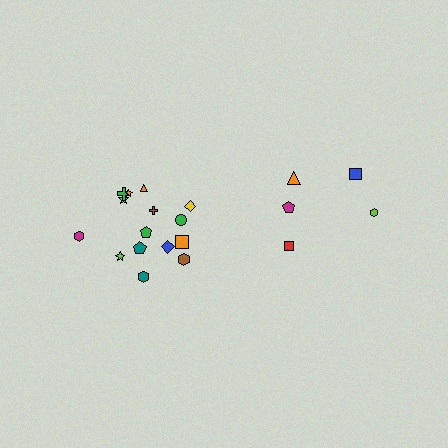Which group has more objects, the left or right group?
The left group.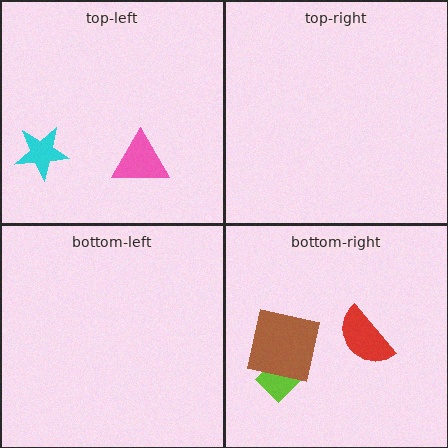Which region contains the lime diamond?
The bottom-right region.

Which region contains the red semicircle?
The bottom-right region.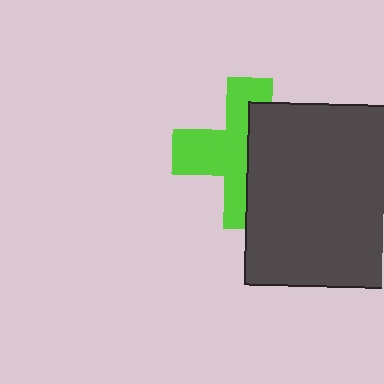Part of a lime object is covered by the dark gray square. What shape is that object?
It is a cross.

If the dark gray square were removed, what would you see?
You would see the complete lime cross.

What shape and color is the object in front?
The object in front is a dark gray square.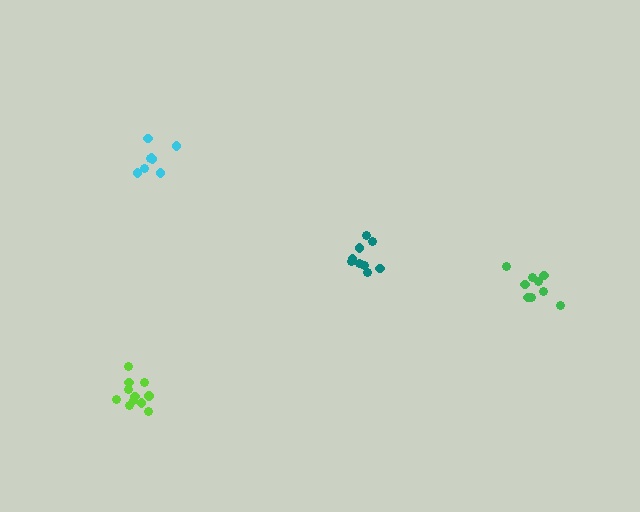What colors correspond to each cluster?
The clusters are colored: teal, cyan, green, lime.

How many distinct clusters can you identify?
There are 4 distinct clusters.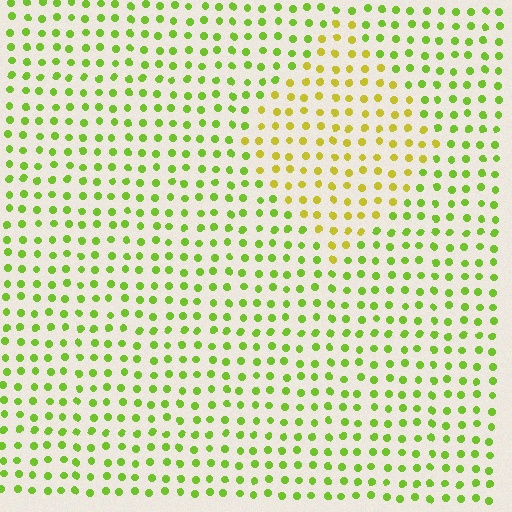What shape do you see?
I see a diamond.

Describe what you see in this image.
The image is filled with small lime elements in a uniform arrangement. A diamond-shaped region is visible where the elements are tinted to a slightly different hue, forming a subtle color boundary.